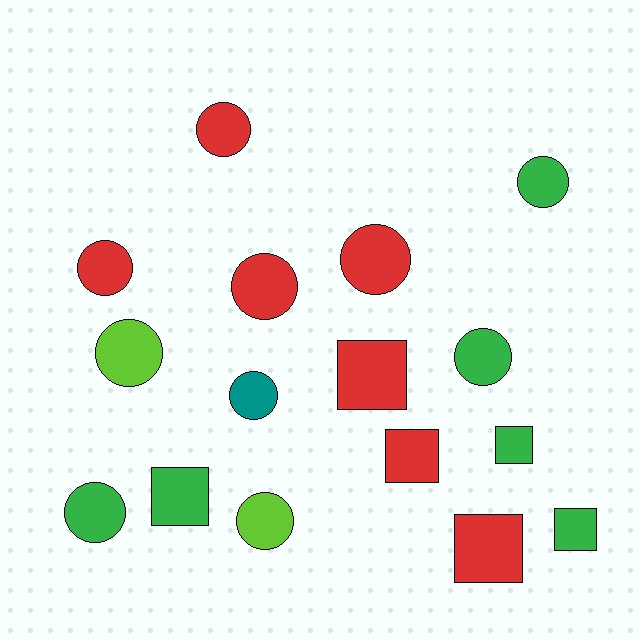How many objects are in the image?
There are 16 objects.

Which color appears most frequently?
Red, with 7 objects.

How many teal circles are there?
There is 1 teal circle.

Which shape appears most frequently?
Circle, with 10 objects.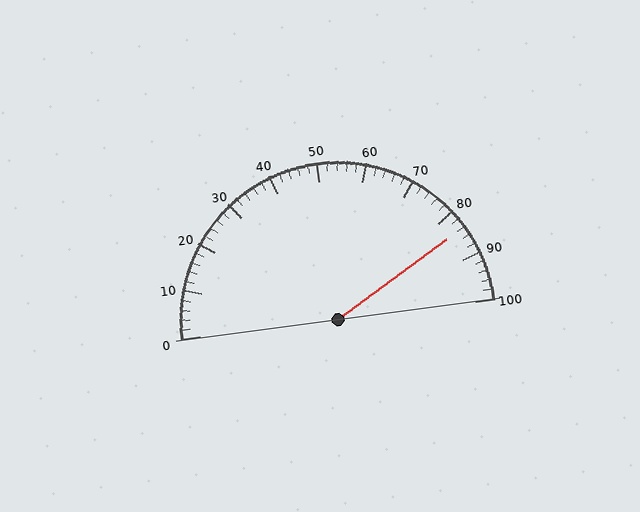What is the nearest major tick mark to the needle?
The nearest major tick mark is 80.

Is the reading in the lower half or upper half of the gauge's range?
The reading is in the upper half of the range (0 to 100).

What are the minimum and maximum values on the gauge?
The gauge ranges from 0 to 100.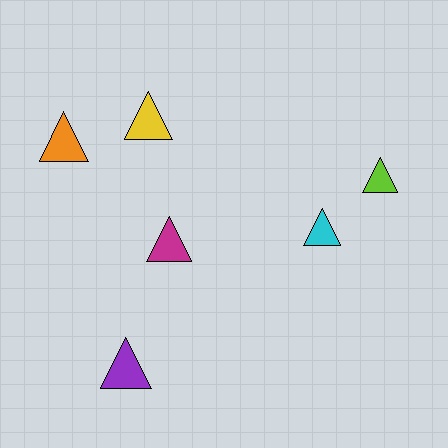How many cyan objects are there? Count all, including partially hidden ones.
There is 1 cyan object.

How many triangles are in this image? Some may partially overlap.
There are 6 triangles.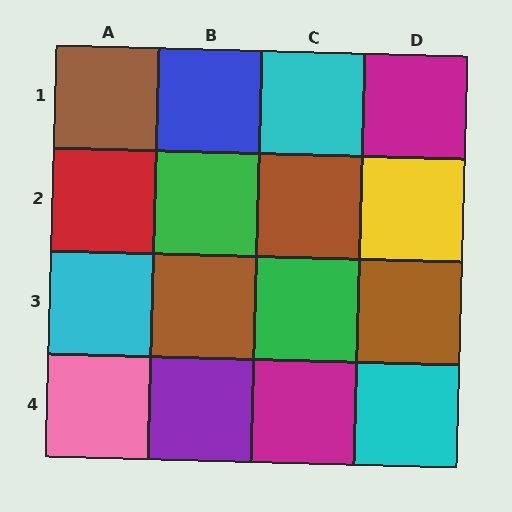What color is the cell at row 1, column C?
Cyan.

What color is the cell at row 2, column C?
Brown.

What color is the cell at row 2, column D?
Yellow.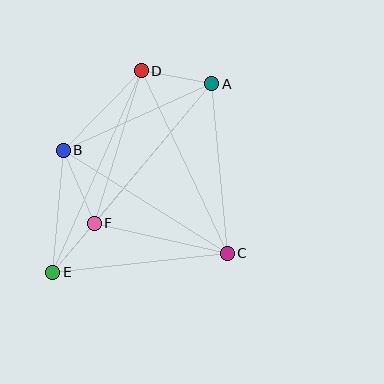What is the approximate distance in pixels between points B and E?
The distance between B and E is approximately 123 pixels.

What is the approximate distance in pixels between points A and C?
The distance between A and C is approximately 170 pixels.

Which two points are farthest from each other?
Points A and E are farthest from each other.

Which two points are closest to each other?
Points E and F are closest to each other.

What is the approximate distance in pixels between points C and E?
The distance between C and E is approximately 175 pixels.